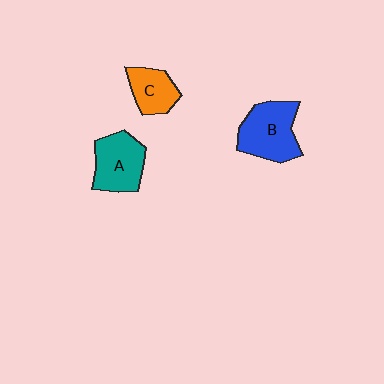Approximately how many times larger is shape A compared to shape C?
Approximately 1.4 times.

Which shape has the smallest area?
Shape C (orange).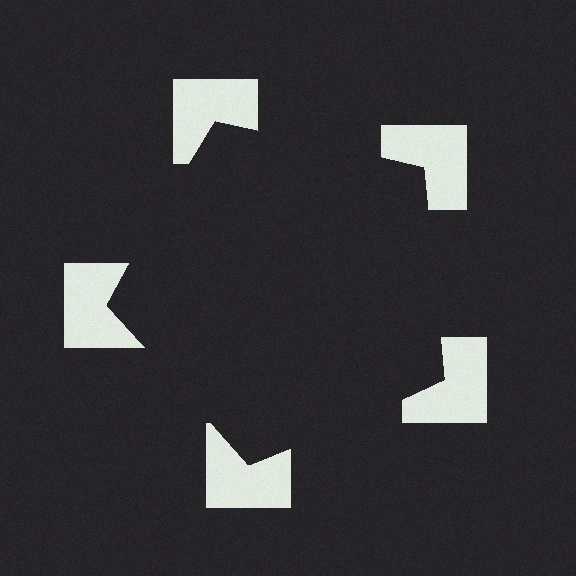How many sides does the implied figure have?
5 sides.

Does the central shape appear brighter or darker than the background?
It typically appears slightly darker than the background, even though no actual brightness change is drawn.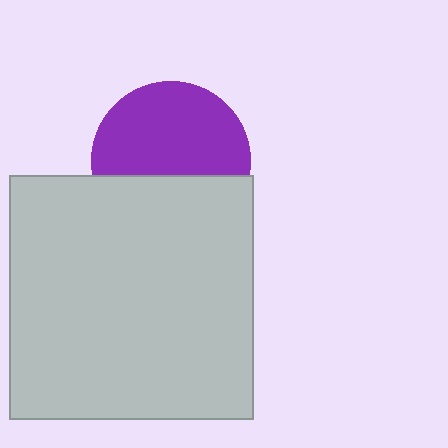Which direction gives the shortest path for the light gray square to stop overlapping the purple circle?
Moving down gives the shortest separation.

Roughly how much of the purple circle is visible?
About half of it is visible (roughly 61%).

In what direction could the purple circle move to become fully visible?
The purple circle could move up. That would shift it out from behind the light gray square entirely.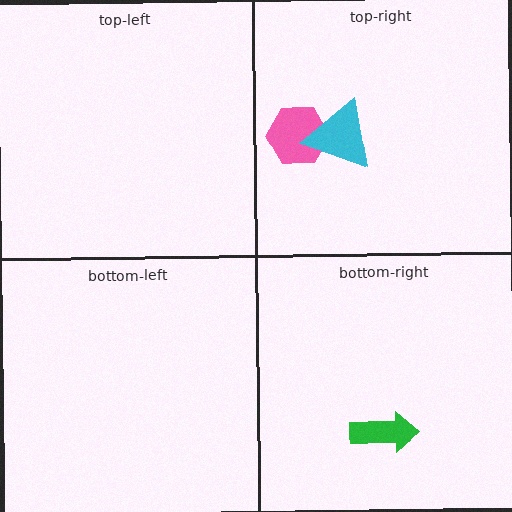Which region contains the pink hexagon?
The top-right region.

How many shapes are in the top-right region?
2.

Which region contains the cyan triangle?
The top-right region.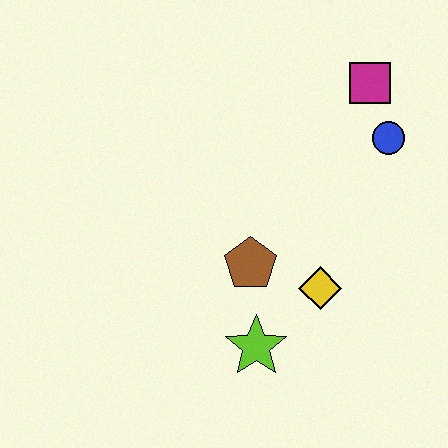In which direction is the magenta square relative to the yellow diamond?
The magenta square is above the yellow diamond.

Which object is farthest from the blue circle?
The lime star is farthest from the blue circle.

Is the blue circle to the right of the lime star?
Yes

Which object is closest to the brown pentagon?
The yellow diamond is closest to the brown pentagon.